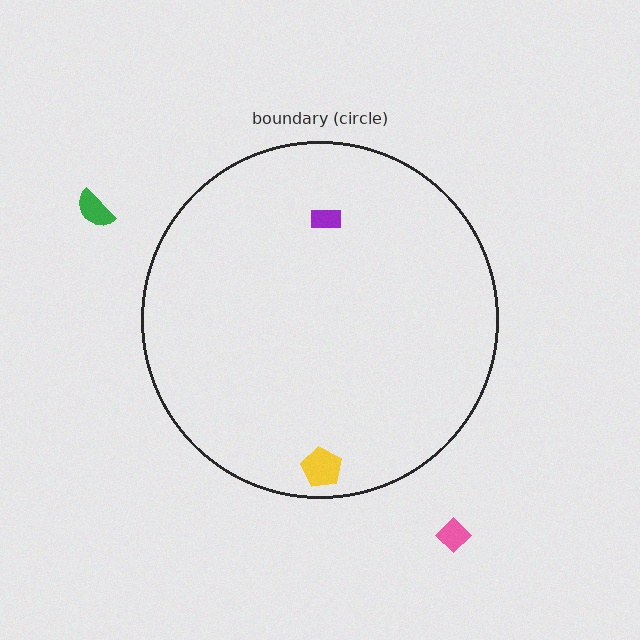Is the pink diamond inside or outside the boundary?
Outside.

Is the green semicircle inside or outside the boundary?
Outside.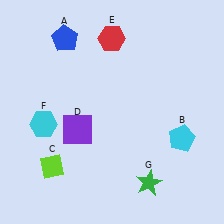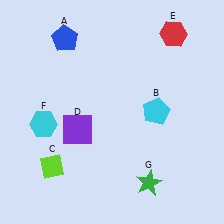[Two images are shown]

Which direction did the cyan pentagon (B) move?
The cyan pentagon (B) moved up.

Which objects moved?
The objects that moved are: the cyan pentagon (B), the red hexagon (E).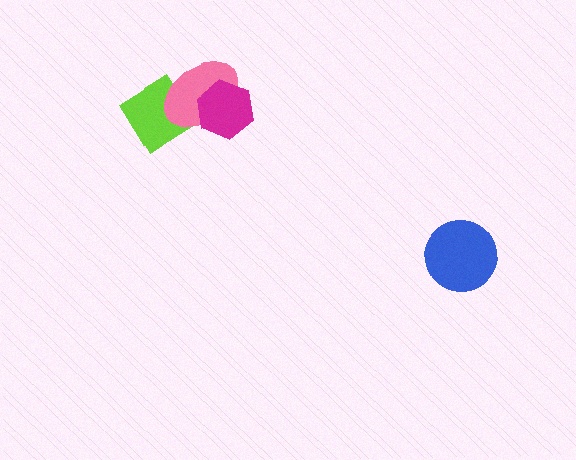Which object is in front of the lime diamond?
The pink ellipse is in front of the lime diamond.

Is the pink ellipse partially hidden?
Yes, it is partially covered by another shape.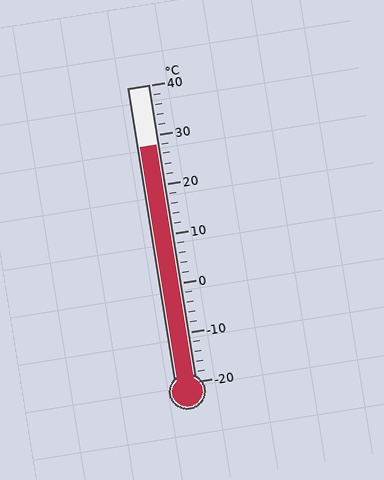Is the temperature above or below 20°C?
The temperature is above 20°C.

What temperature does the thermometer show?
The thermometer shows approximately 28°C.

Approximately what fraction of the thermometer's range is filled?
The thermometer is filled to approximately 80% of its range.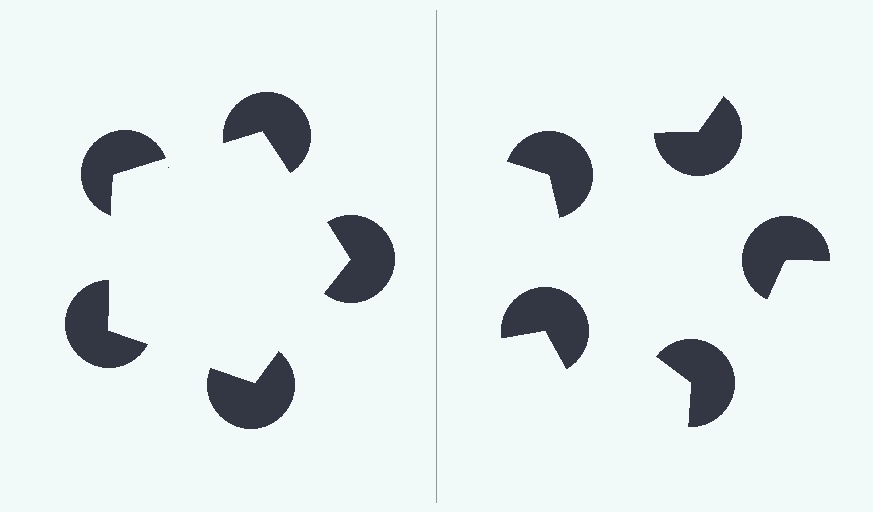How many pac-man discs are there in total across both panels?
10 — 5 on each side.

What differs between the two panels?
The pac-man discs are positioned identically on both sides; only the wedge orientations differ. On the left they align to a pentagon; on the right they are misaligned.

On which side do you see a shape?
An illusory pentagon appears on the left side. On the right side the wedge cuts are rotated, so no coherent shape forms.